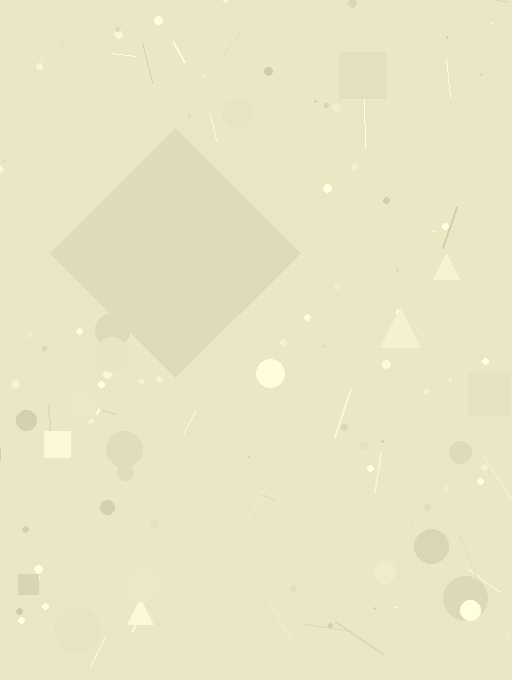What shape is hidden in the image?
A diamond is hidden in the image.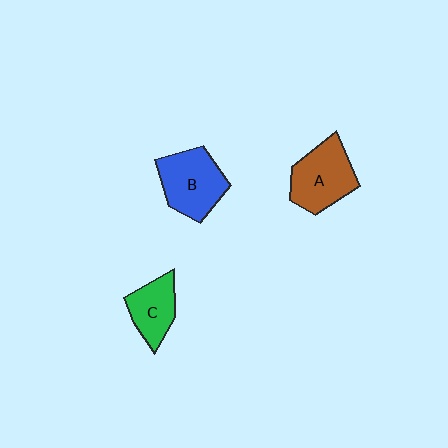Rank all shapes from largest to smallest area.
From largest to smallest: B (blue), A (brown), C (green).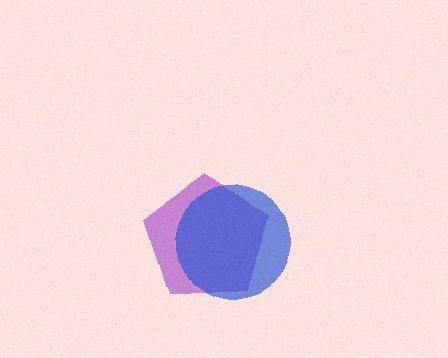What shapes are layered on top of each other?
The layered shapes are: a purple pentagon, a blue circle.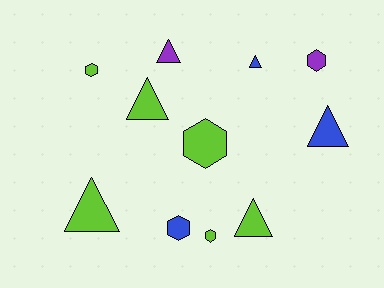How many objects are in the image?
There are 11 objects.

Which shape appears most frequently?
Triangle, with 6 objects.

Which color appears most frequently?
Lime, with 6 objects.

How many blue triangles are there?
There are 2 blue triangles.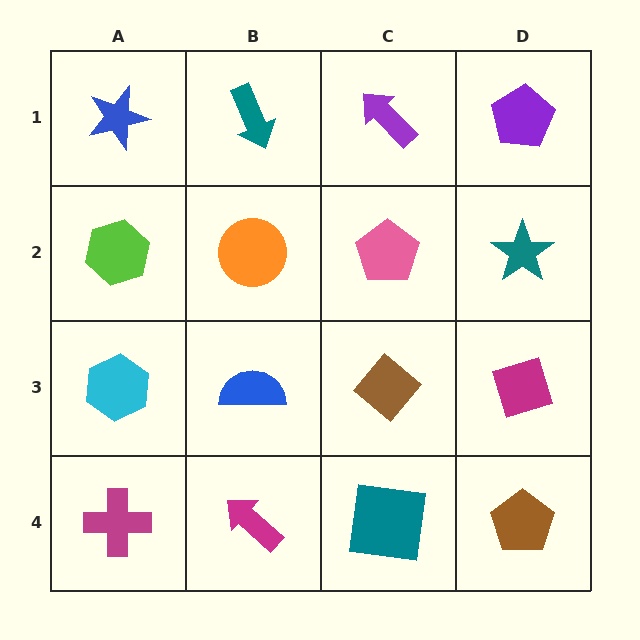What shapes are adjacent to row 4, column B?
A blue semicircle (row 3, column B), a magenta cross (row 4, column A), a teal square (row 4, column C).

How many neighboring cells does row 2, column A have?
3.